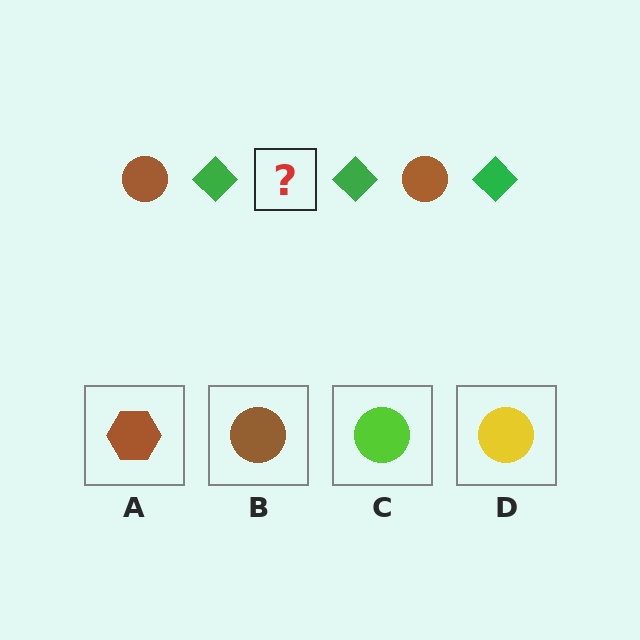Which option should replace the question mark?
Option B.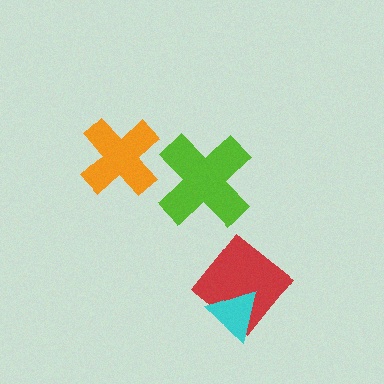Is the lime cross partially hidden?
No, no other shape covers it.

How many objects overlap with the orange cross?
0 objects overlap with the orange cross.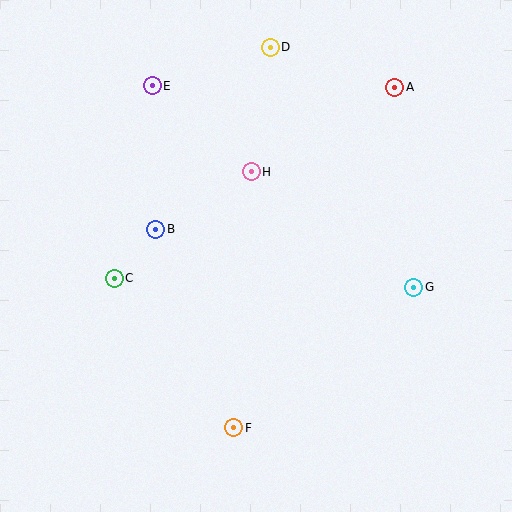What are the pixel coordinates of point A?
Point A is at (395, 87).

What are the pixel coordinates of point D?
Point D is at (270, 47).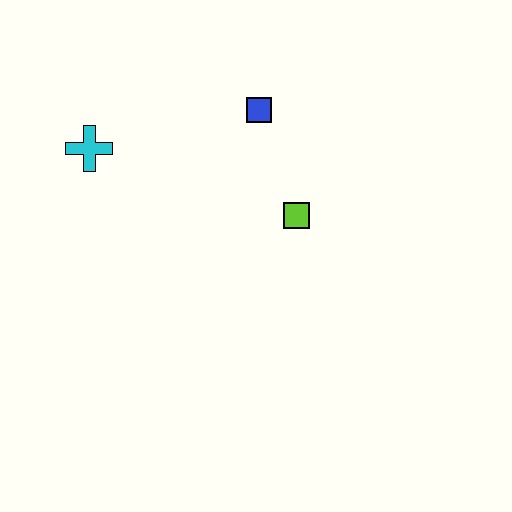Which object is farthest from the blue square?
The cyan cross is farthest from the blue square.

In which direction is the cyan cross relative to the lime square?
The cyan cross is to the left of the lime square.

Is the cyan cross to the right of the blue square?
No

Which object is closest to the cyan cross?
The blue square is closest to the cyan cross.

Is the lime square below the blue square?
Yes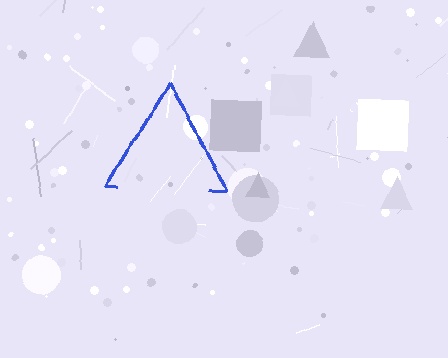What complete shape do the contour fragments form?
The contour fragments form a triangle.